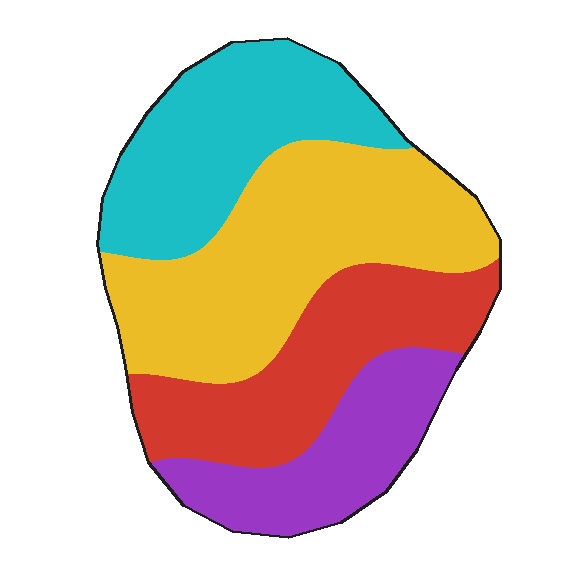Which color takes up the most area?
Yellow, at roughly 35%.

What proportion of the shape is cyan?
Cyan takes up about one quarter (1/4) of the shape.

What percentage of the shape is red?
Red takes up about one quarter (1/4) of the shape.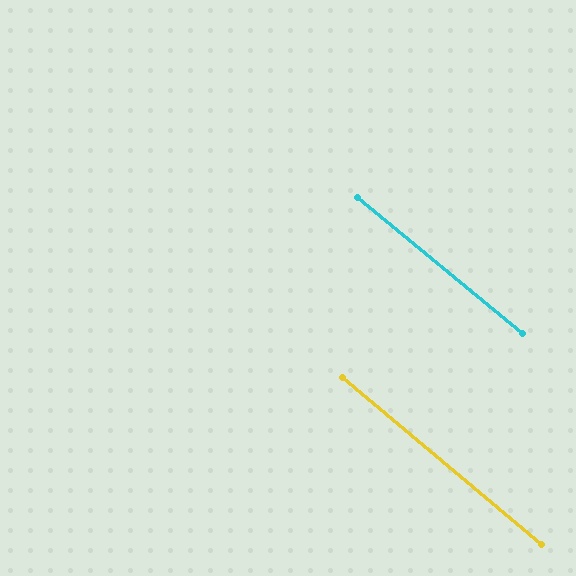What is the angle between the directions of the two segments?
Approximately 0 degrees.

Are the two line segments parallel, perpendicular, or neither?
Parallel — their directions differ by only 0.4°.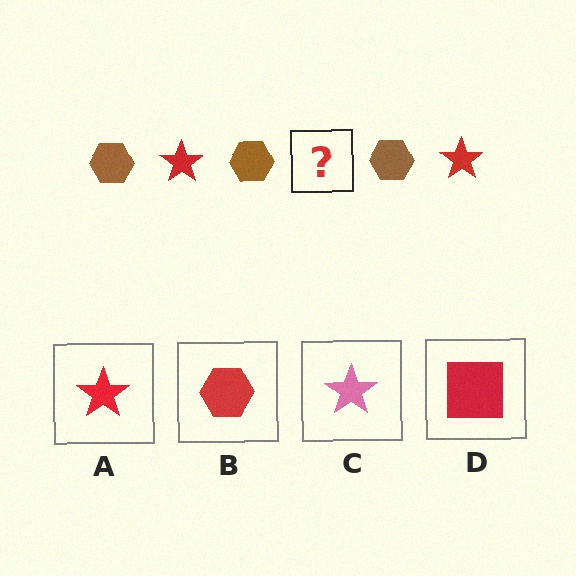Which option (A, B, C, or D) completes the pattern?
A.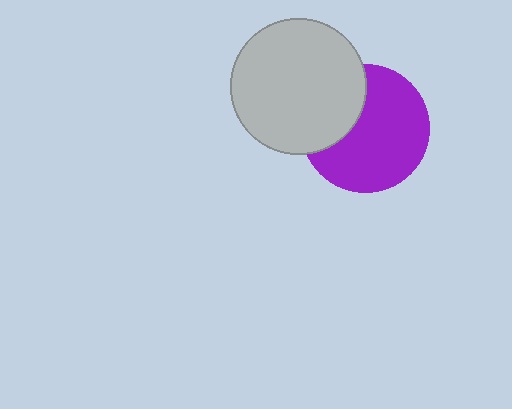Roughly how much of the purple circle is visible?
Most of it is visible (roughly 69%).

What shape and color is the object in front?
The object in front is a light gray circle.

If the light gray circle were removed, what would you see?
You would see the complete purple circle.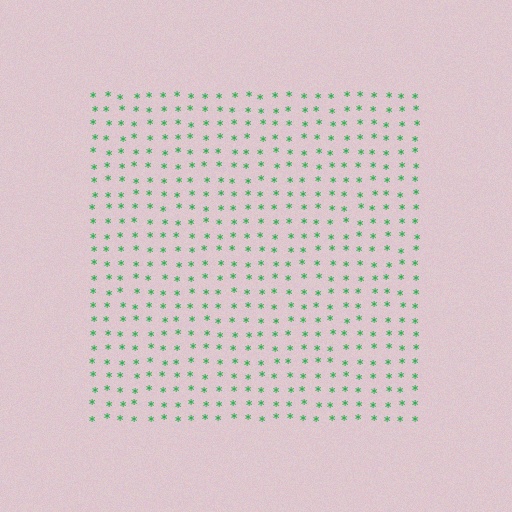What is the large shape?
The large shape is a square.